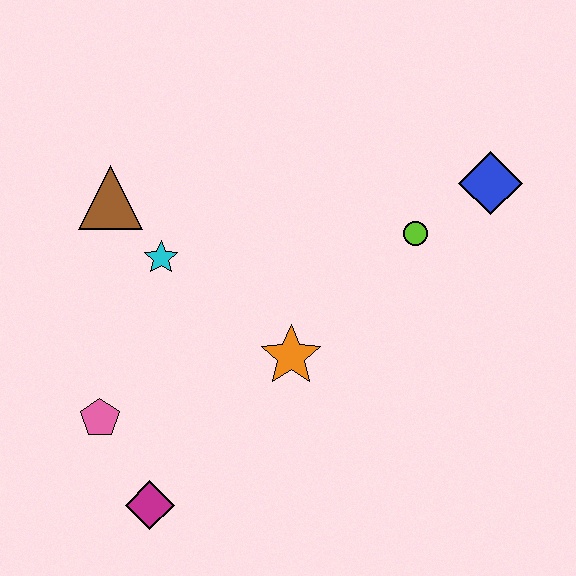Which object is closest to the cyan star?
The brown triangle is closest to the cyan star.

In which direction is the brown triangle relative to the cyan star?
The brown triangle is above the cyan star.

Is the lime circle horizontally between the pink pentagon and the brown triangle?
No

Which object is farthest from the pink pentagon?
The blue diamond is farthest from the pink pentagon.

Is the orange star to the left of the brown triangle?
No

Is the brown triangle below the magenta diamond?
No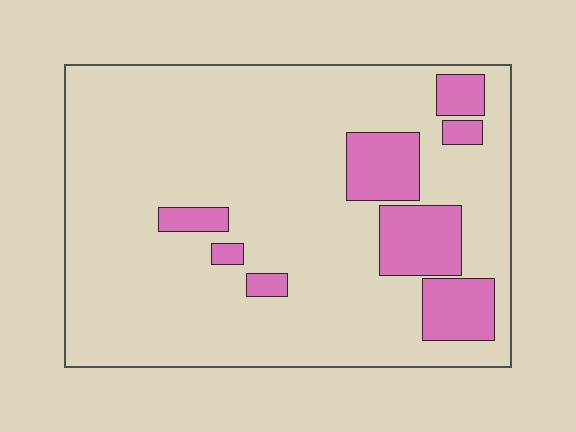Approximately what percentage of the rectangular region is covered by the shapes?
Approximately 15%.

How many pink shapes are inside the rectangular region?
8.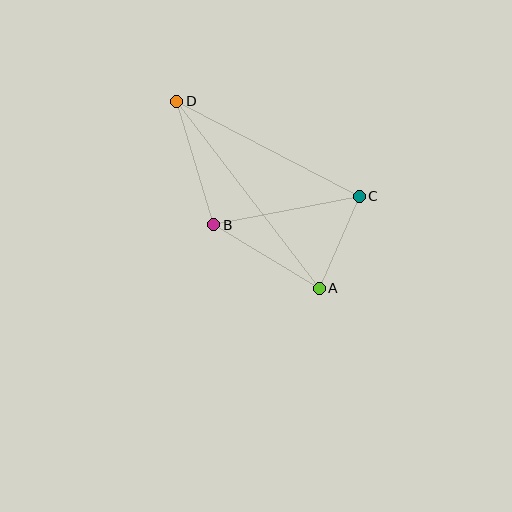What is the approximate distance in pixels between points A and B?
The distance between A and B is approximately 123 pixels.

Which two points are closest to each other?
Points A and C are closest to each other.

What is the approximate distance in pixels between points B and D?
The distance between B and D is approximately 129 pixels.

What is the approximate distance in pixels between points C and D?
The distance between C and D is approximately 206 pixels.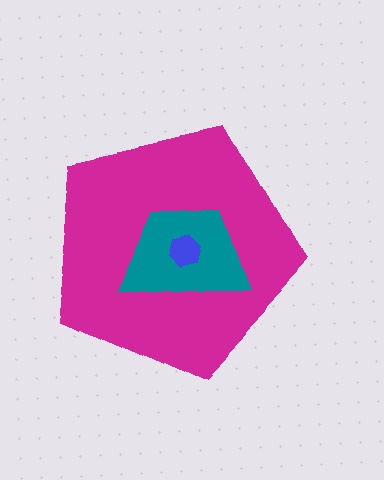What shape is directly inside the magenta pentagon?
The teal trapezoid.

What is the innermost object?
The blue hexagon.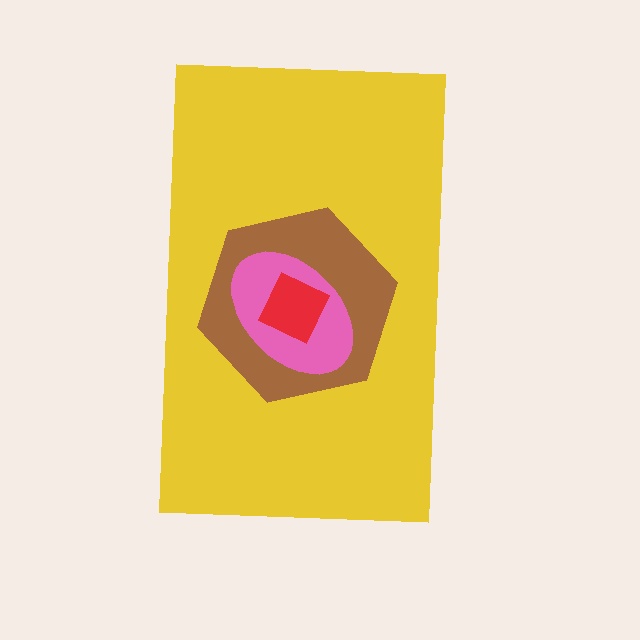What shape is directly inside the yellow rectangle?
The brown hexagon.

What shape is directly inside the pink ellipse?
The red diamond.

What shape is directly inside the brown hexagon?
The pink ellipse.